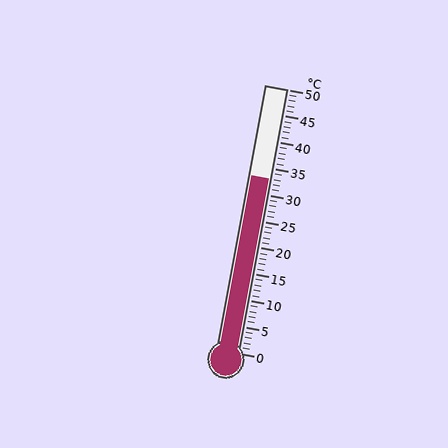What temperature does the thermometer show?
The thermometer shows approximately 33°C.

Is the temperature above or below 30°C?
The temperature is above 30°C.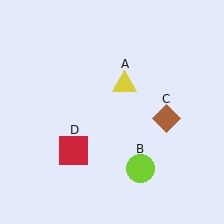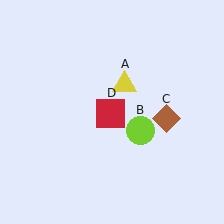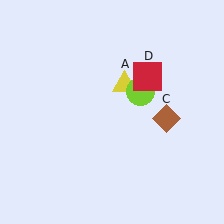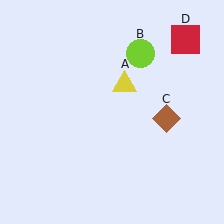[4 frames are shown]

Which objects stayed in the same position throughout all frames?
Yellow triangle (object A) and brown diamond (object C) remained stationary.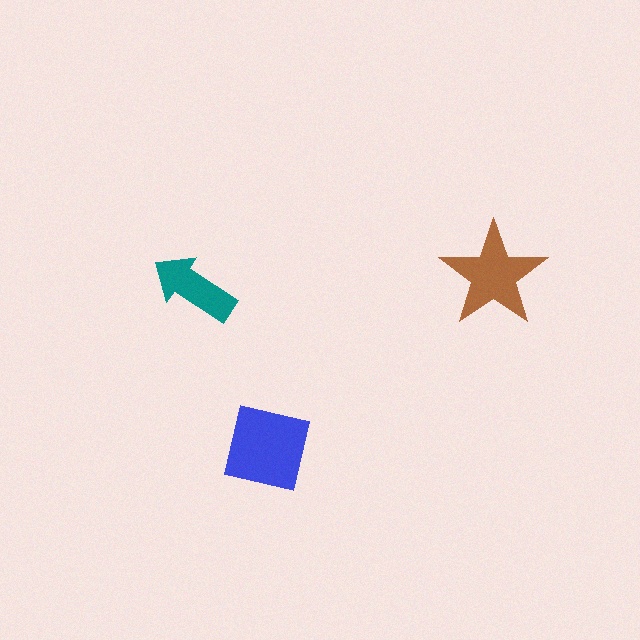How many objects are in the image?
There are 3 objects in the image.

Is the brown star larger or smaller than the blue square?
Smaller.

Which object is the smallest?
The teal arrow.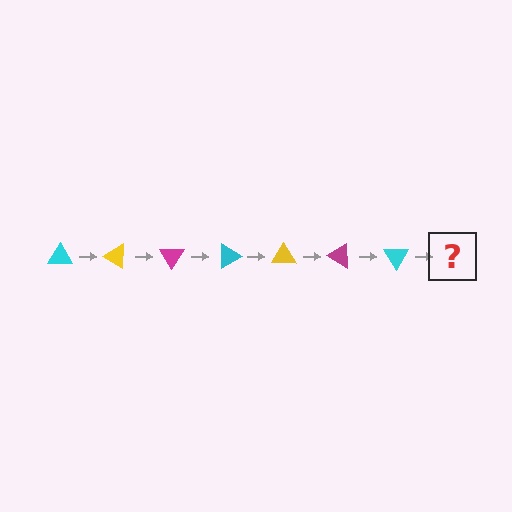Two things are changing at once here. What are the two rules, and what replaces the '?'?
The two rules are that it rotates 30 degrees each step and the color cycles through cyan, yellow, and magenta. The '?' should be a yellow triangle, rotated 210 degrees from the start.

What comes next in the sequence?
The next element should be a yellow triangle, rotated 210 degrees from the start.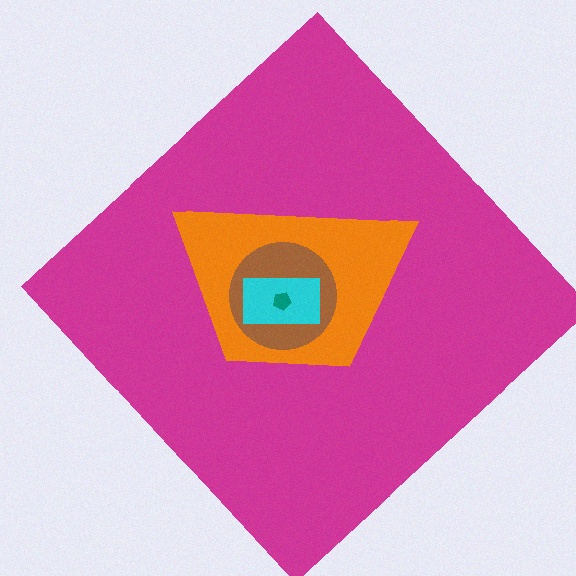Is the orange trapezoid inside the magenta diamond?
Yes.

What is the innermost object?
The teal pentagon.